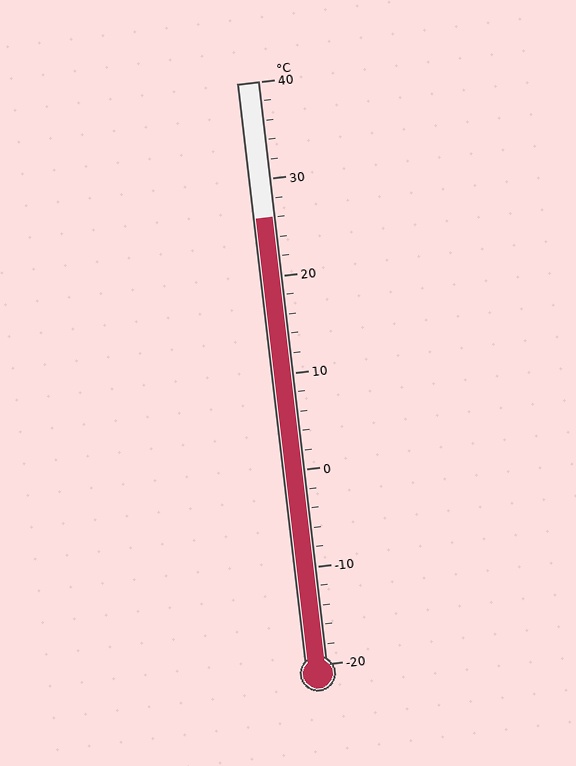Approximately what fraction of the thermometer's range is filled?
The thermometer is filled to approximately 75% of its range.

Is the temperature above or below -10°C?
The temperature is above -10°C.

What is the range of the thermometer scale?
The thermometer scale ranges from -20°C to 40°C.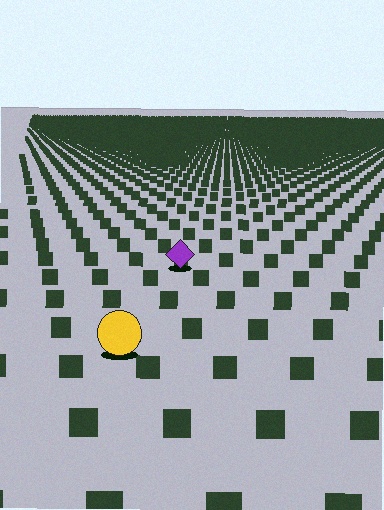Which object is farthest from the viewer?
The purple diamond is farthest from the viewer. It appears smaller and the ground texture around it is denser.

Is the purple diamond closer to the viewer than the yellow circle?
No. The yellow circle is closer — you can tell from the texture gradient: the ground texture is coarser near it.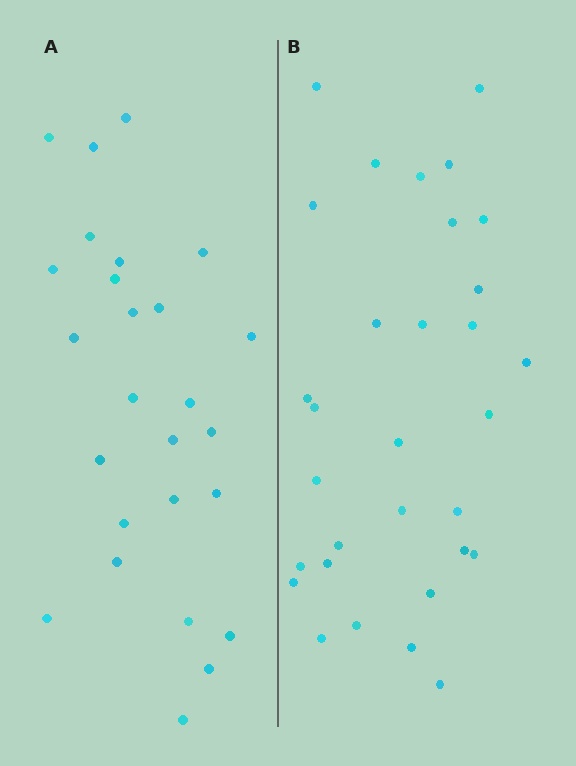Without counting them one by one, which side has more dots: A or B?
Region B (the right region) has more dots.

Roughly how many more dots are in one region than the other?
Region B has about 5 more dots than region A.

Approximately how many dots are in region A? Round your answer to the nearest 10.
About 30 dots. (The exact count is 26, which rounds to 30.)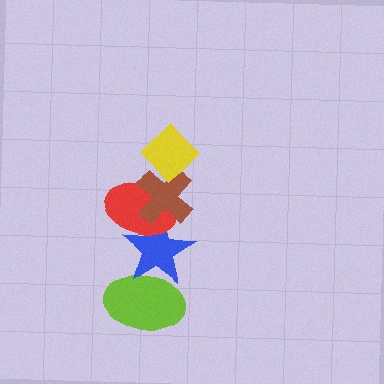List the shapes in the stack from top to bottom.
From top to bottom: the yellow diamond, the brown cross, the red ellipse, the blue star, the lime ellipse.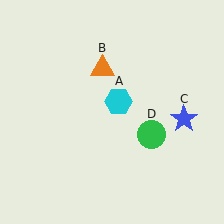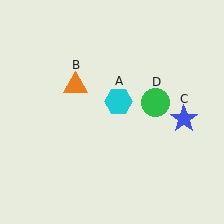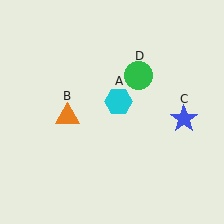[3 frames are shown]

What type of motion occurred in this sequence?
The orange triangle (object B), green circle (object D) rotated counterclockwise around the center of the scene.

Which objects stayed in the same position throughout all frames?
Cyan hexagon (object A) and blue star (object C) remained stationary.